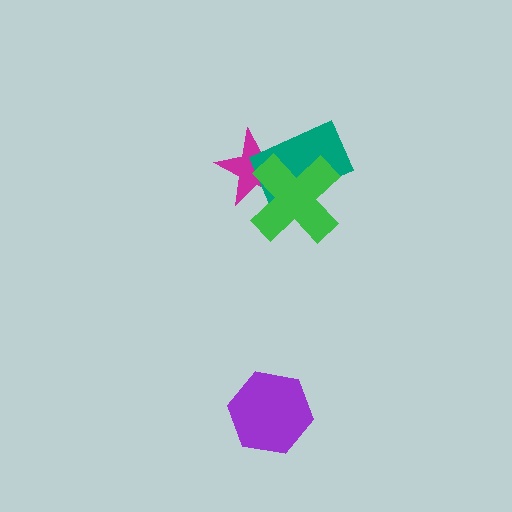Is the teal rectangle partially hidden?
Yes, it is partially covered by another shape.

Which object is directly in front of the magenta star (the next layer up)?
The teal rectangle is directly in front of the magenta star.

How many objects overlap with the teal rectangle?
2 objects overlap with the teal rectangle.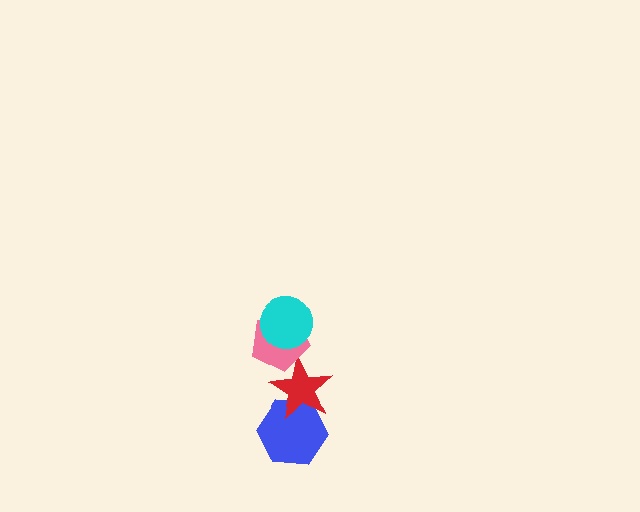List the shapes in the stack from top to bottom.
From top to bottom: the cyan circle, the pink pentagon, the red star, the blue hexagon.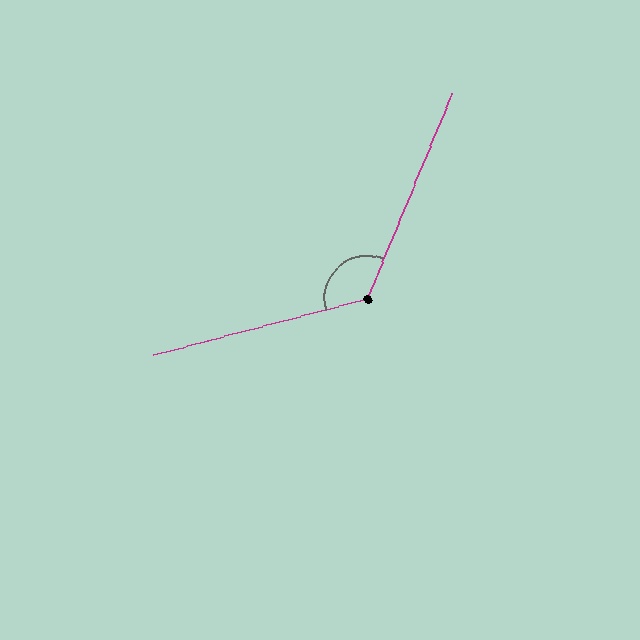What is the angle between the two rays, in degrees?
Approximately 127 degrees.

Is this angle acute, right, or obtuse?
It is obtuse.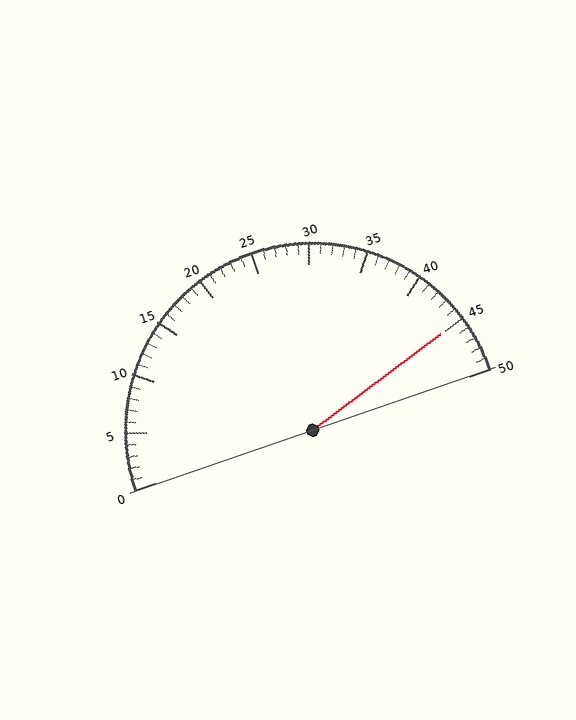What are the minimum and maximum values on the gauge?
The gauge ranges from 0 to 50.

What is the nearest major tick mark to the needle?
The nearest major tick mark is 45.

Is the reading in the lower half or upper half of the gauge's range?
The reading is in the upper half of the range (0 to 50).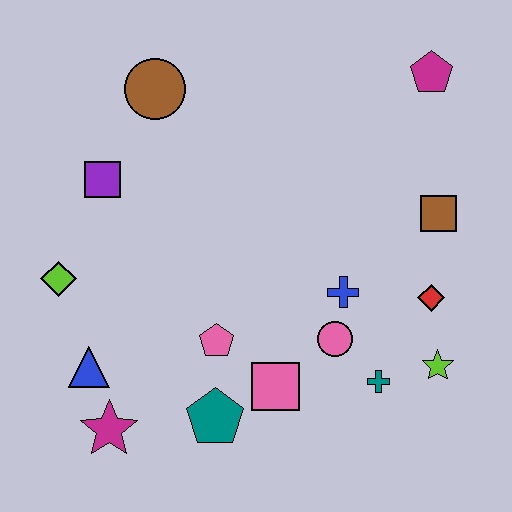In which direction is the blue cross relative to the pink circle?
The blue cross is above the pink circle.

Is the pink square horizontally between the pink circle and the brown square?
No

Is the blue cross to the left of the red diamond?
Yes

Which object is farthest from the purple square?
The lime star is farthest from the purple square.